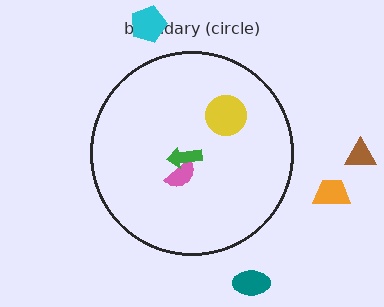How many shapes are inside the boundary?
3 inside, 4 outside.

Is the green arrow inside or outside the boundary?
Inside.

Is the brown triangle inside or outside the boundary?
Outside.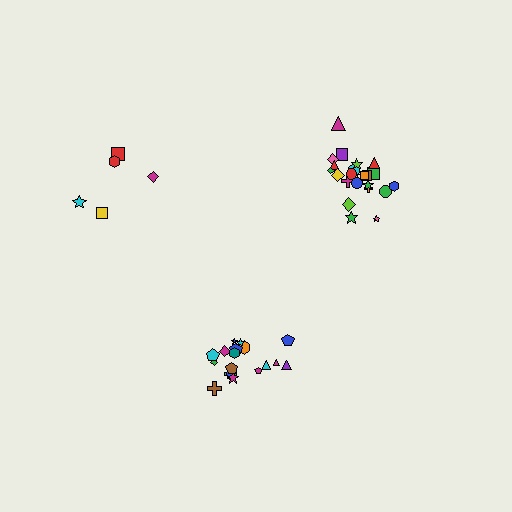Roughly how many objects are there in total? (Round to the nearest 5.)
Roughly 50 objects in total.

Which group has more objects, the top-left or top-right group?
The top-right group.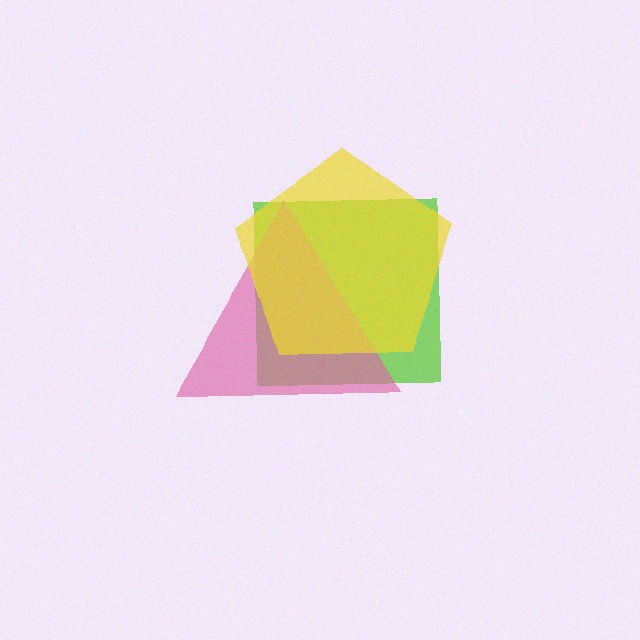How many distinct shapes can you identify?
There are 3 distinct shapes: a lime square, a pink triangle, a yellow pentagon.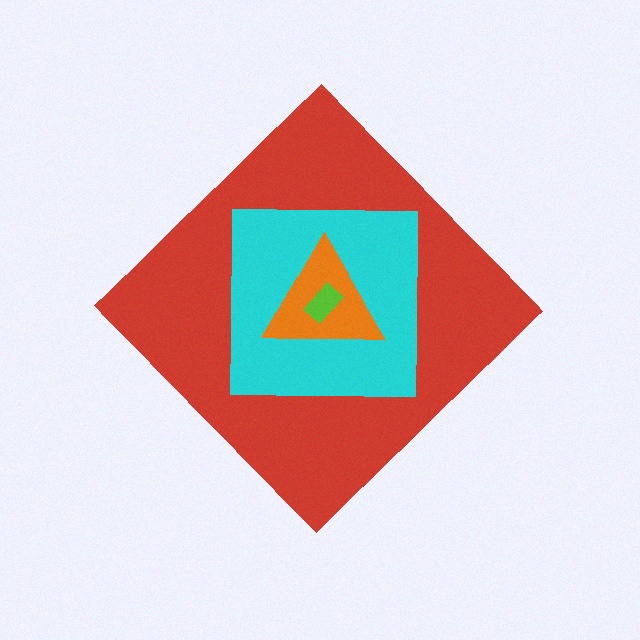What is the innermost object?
The lime rectangle.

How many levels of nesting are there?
4.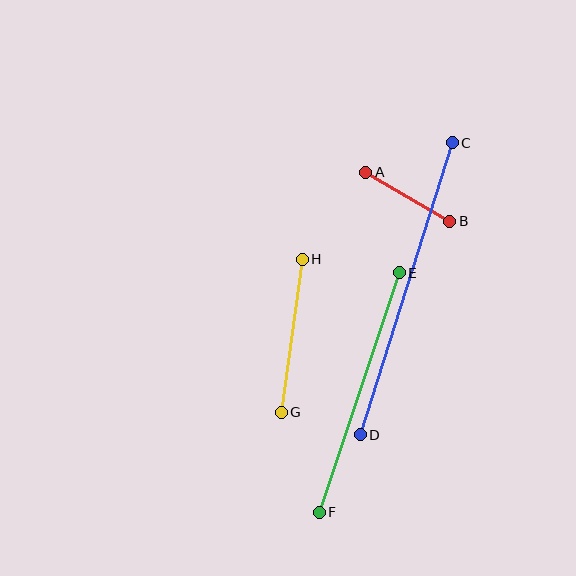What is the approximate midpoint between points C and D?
The midpoint is at approximately (406, 289) pixels.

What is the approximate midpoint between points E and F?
The midpoint is at approximately (359, 393) pixels.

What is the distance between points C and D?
The distance is approximately 306 pixels.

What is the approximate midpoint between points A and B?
The midpoint is at approximately (408, 197) pixels.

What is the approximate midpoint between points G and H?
The midpoint is at approximately (292, 336) pixels.